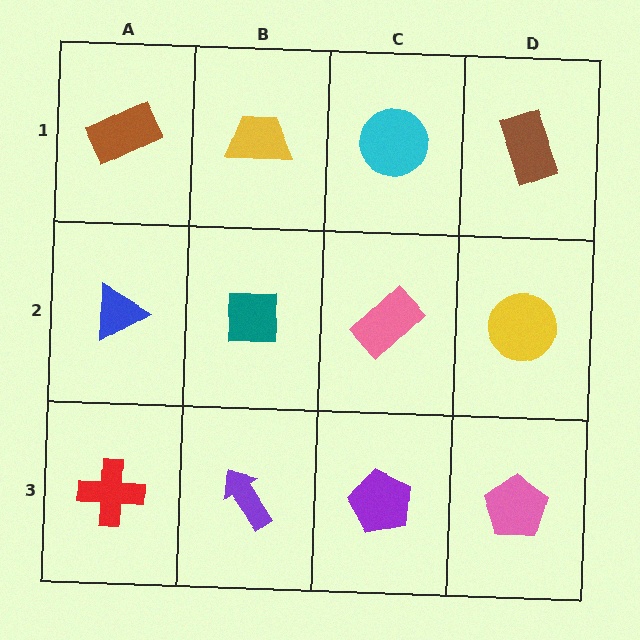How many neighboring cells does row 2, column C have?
4.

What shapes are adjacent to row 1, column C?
A pink rectangle (row 2, column C), a yellow trapezoid (row 1, column B), a brown rectangle (row 1, column D).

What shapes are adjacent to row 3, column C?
A pink rectangle (row 2, column C), a purple arrow (row 3, column B), a pink pentagon (row 3, column D).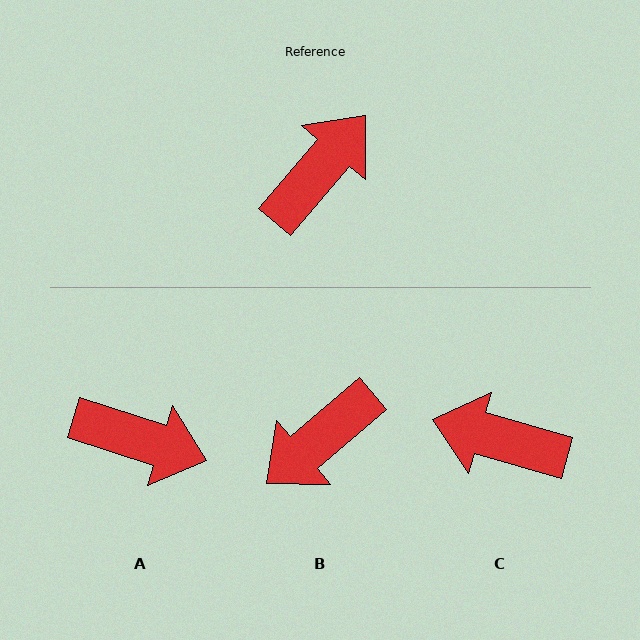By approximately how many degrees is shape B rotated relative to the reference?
Approximately 170 degrees counter-clockwise.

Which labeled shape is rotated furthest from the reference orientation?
B, about 170 degrees away.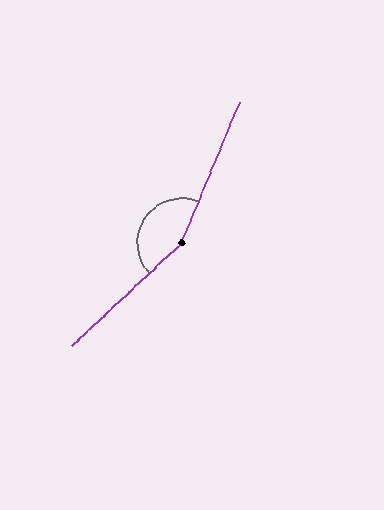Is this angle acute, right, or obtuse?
It is obtuse.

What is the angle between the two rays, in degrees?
Approximately 156 degrees.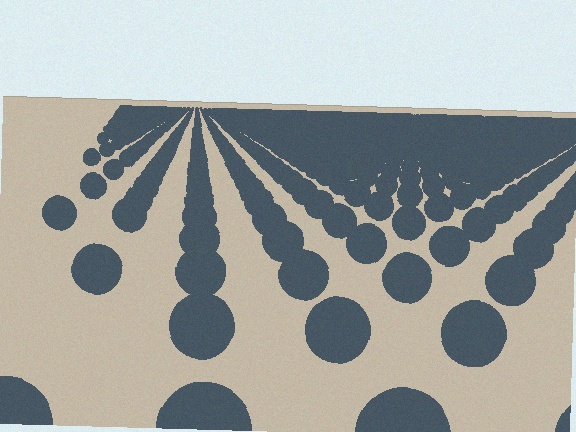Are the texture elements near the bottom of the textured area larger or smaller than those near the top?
Larger. Near the bottom, elements are closer to the viewer and appear at a bigger on-screen size.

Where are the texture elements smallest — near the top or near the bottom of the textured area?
Near the top.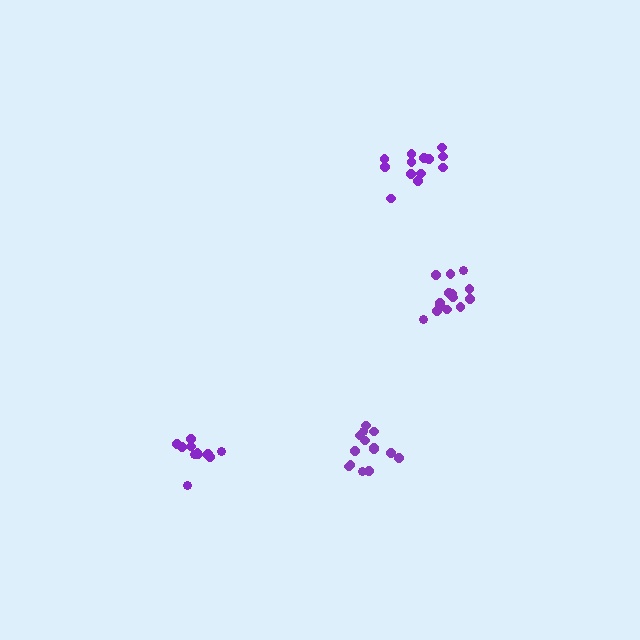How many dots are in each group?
Group 1: 14 dots, Group 2: 13 dots, Group 3: 14 dots, Group 4: 12 dots (53 total).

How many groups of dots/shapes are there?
There are 4 groups.